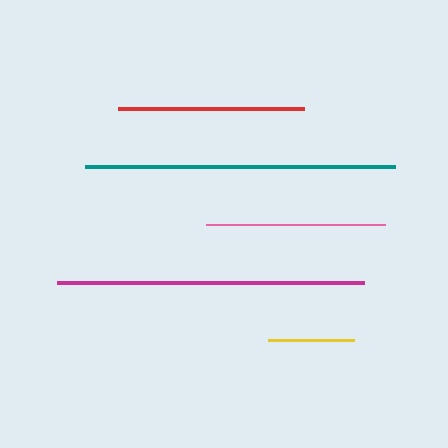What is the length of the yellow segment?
The yellow segment is approximately 86 pixels long.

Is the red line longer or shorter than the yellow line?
The red line is longer than the yellow line.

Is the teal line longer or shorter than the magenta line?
The teal line is longer than the magenta line.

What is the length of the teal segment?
The teal segment is approximately 310 pixels long.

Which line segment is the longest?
The teal line is the longest at approximately 310 pixels.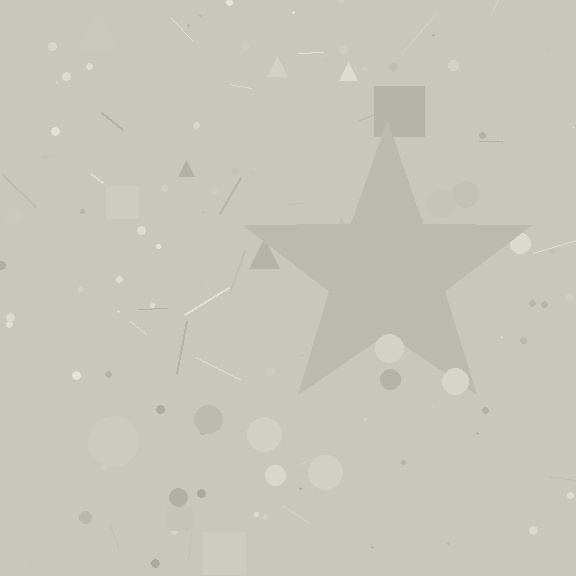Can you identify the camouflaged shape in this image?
The camouflaged shape is a star.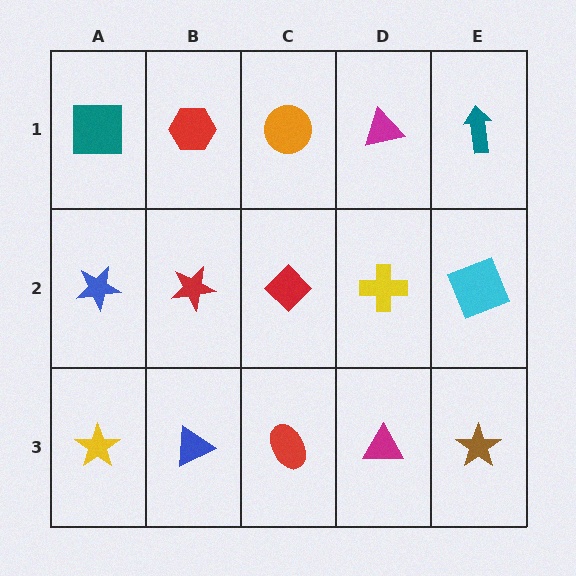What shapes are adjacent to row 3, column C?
A red diamond (row 2, column C), a blue triangle (row 3, column B), a magenta triangle (row 3, column D).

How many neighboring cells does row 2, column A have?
3.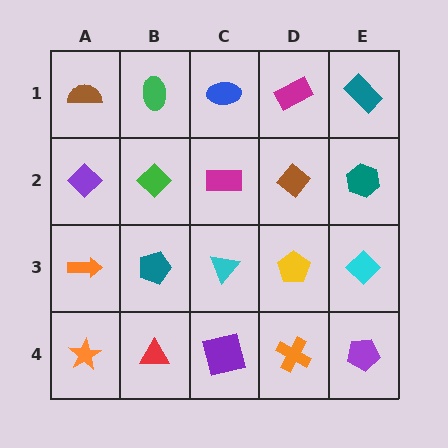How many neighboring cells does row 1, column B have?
3.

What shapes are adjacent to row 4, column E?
A cyan diamond (row 3, column E), an orange cross (row 4, column D).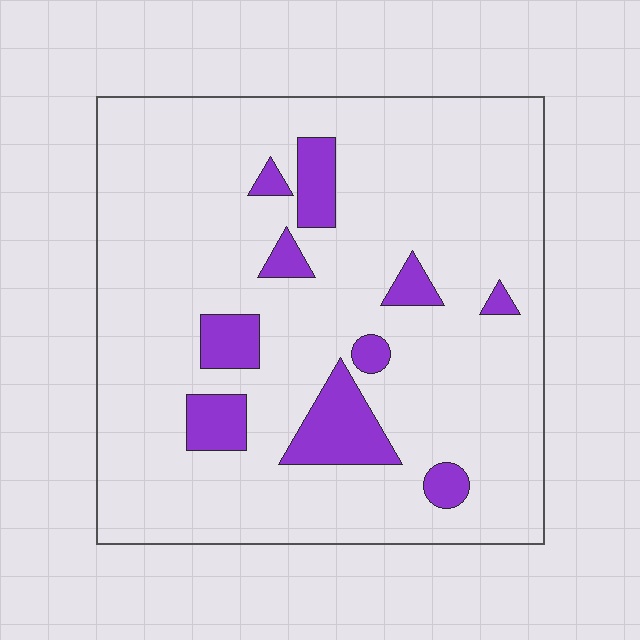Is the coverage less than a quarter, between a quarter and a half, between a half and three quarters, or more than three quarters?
Less than a quarter.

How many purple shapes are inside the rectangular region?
10.